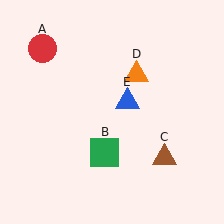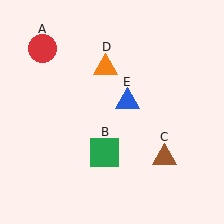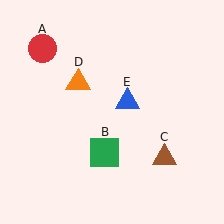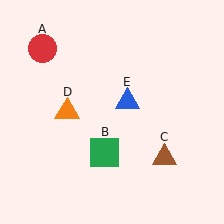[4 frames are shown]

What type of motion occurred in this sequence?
The orange triangle (object D) rotated counterclockwise around the center of the scene.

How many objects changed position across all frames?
1 object changed position: orange triangle (object D).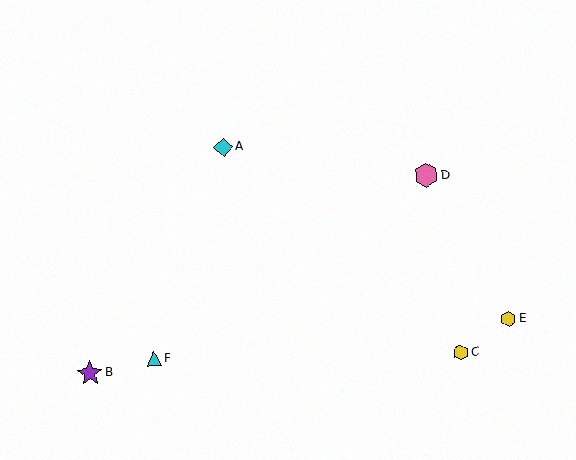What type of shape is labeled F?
Shape F is a cyan triangle.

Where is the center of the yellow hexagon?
The center of the yellow hexagon is at (461, 353).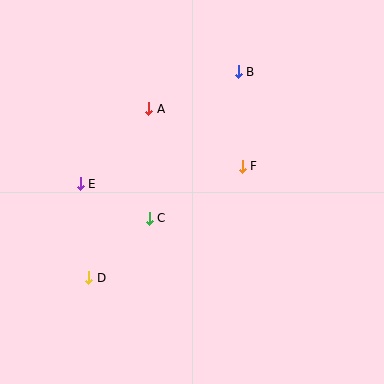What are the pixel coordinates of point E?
Point E is at (80, 184).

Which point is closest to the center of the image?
Point C at (149, 218) is closest to the center.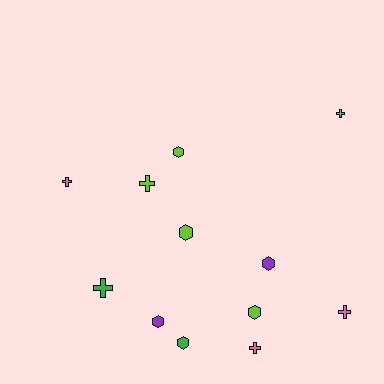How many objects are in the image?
There are 12 objects.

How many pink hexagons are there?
There are no pink hexagons.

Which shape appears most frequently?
Cross, with 6 objects.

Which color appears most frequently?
Lime, with 5 objects.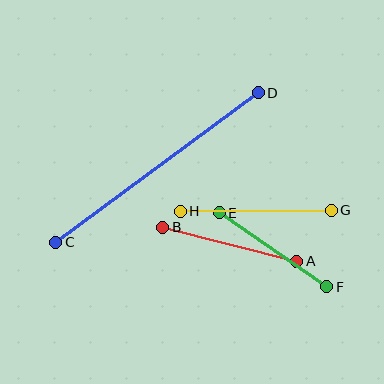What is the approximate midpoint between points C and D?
The midpoint is at approximately (157, 167) pixels.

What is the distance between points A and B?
The distance is approximately 138 pixels.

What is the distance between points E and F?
The distance is approximately 131 pixels.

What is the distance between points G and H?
The distance is approximately 151 pixels.